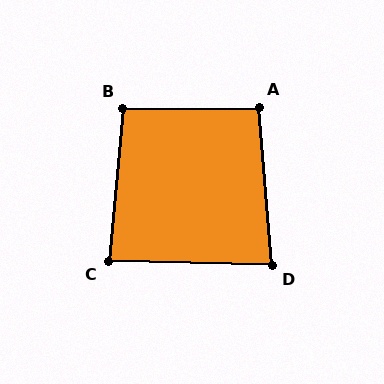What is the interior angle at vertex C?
Approximately 86 degrees (approximately right).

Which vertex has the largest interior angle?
B, at approximately 96 degrees.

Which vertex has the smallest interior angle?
D, at approximately 84 degrees.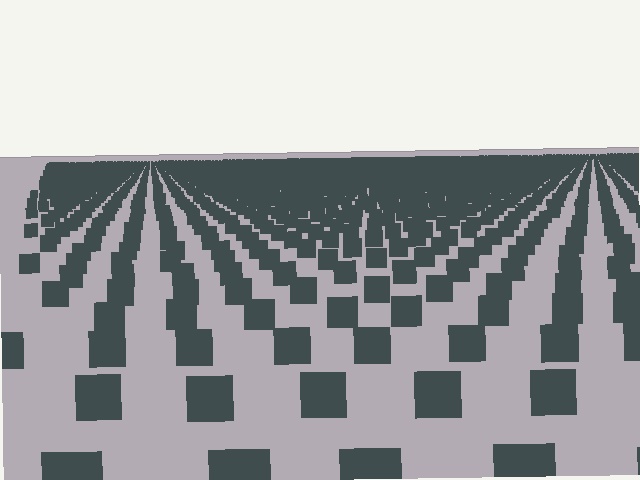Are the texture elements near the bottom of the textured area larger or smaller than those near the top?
Larger. Near the bottom, elements are closer to the viewer and appear at a bigger on-screen size.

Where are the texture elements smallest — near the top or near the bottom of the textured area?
Near the top.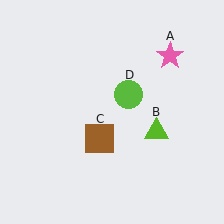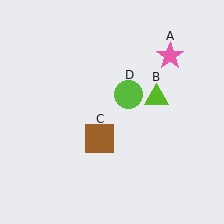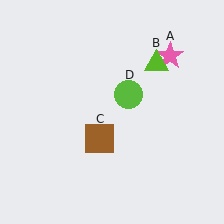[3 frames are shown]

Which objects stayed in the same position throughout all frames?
Pink star (object A) and brown square (object C) and lime circle (object D) remained stationary.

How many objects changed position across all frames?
1 object changed position: lime triangle (object B).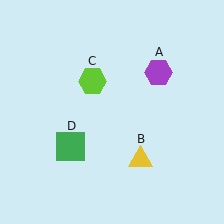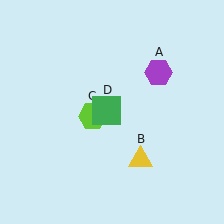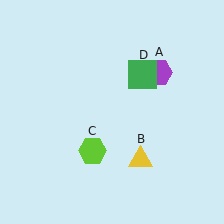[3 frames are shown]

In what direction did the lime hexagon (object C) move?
The lime hexagon (object C) moved down.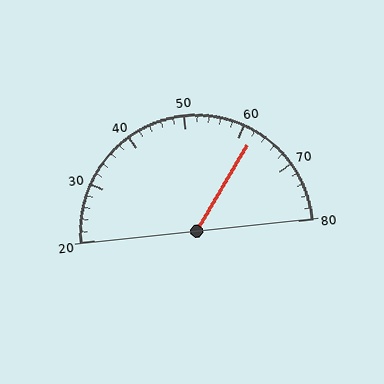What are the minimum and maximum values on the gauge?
The gauge ranges from 20 to 80.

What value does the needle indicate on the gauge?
The needle indicates approximately 62.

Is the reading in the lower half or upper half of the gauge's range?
The reading is in the upper half of the range (20 to 80).